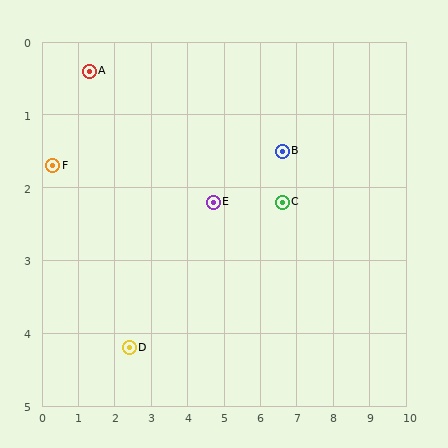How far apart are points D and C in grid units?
Points D and C are about 4.7 grid units apart.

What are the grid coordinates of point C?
Point C is at approximately (6.6, 2.2).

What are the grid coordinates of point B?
Point B is at approximately (6.6, 1.5).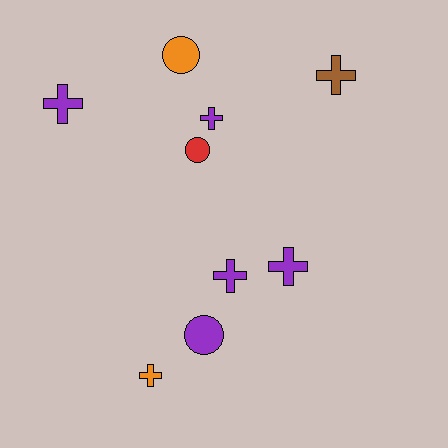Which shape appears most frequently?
Cross, with 6 objects.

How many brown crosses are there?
There is 1 brown cross.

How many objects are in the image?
There are 9 objects.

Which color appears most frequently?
Purple, with 5 objects.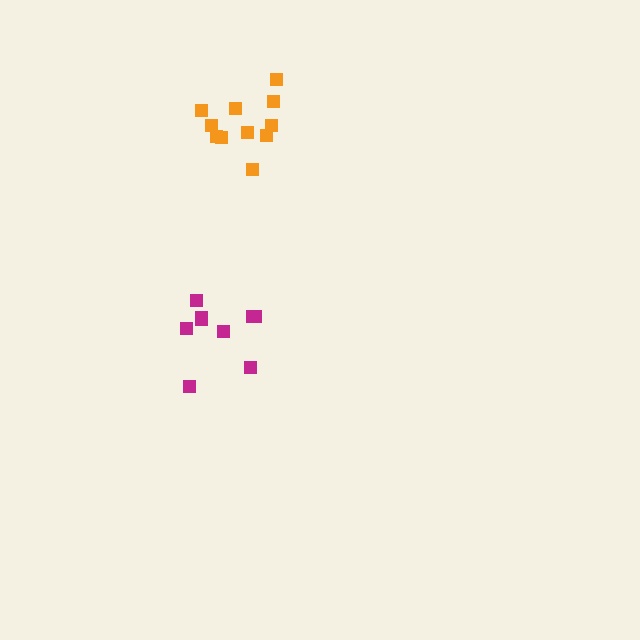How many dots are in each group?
Group 1: 11 dots, Group 2: 9 dots (20 total).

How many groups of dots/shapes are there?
There are 2 groups.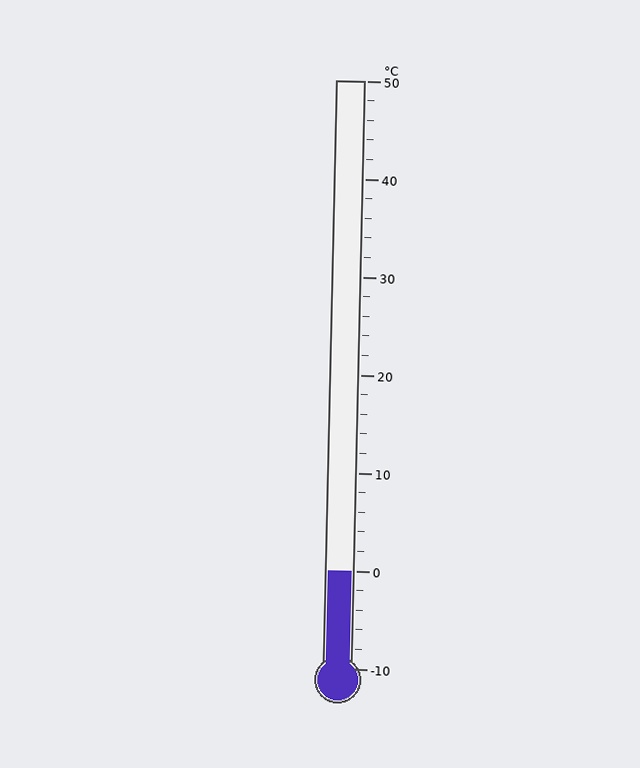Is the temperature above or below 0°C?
The temperature is at 0°C.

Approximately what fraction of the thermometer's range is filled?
The thermometer is filled to approximately 15% of its range.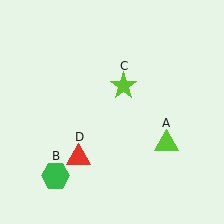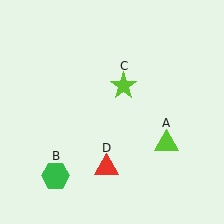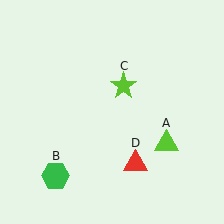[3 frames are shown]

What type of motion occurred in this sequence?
The red triangle (object D) rotated counterclockwise around the center of the scene.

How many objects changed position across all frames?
1 object changed position: red triangle (object D).